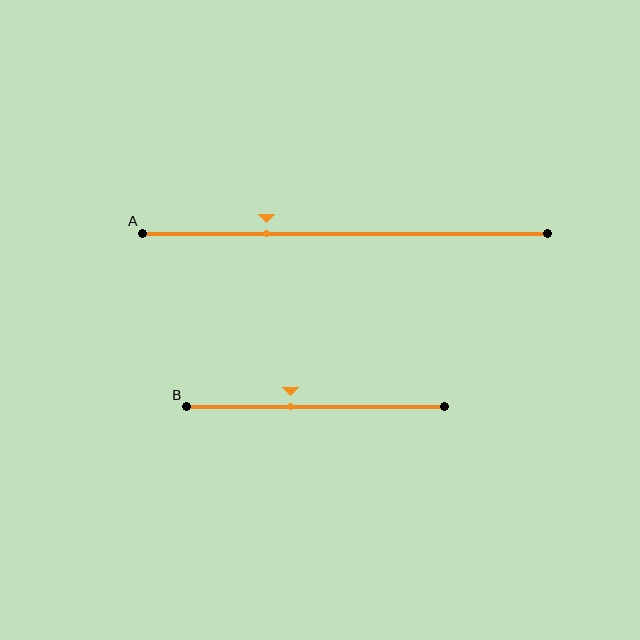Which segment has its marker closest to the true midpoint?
Segment B has its marker closest to the true midpoint.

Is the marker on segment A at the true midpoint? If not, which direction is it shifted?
No, the marker on segment A is shifted to the left by about 19% of the segment length.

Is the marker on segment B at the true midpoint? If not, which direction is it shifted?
No, the marker on segment B is shifted to the left by about 10% of the segment length.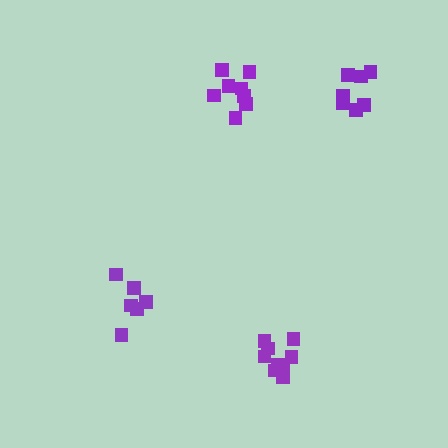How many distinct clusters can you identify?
There are 4 distinct clusters.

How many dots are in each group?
Group 1: 10 dots, Group 2: 8 dots, Group 3: 7 dots, Group 4: 7 dots (32 total).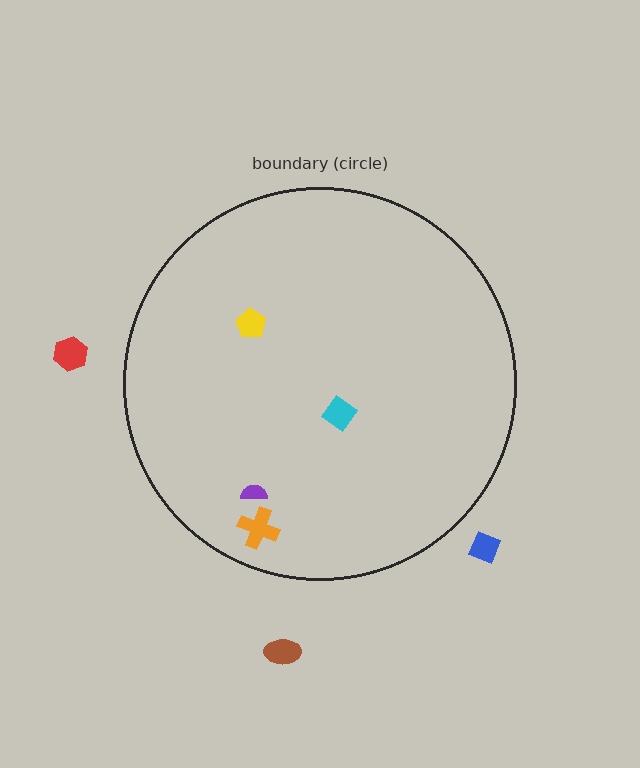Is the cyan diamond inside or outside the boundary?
Inside.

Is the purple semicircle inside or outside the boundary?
Inside.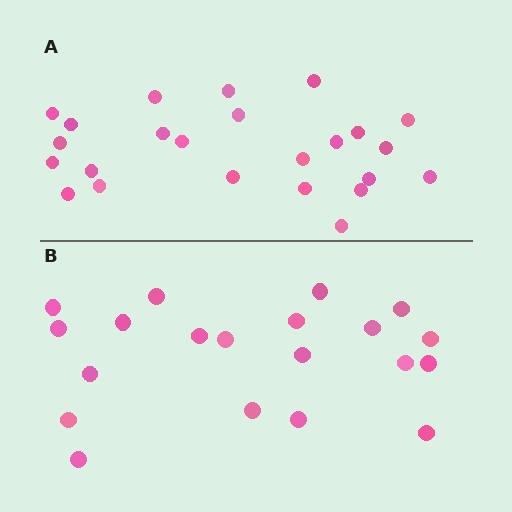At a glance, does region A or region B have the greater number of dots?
Region A (the top region) has more dots.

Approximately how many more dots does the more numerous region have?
Region A has about 4 more dots than region B.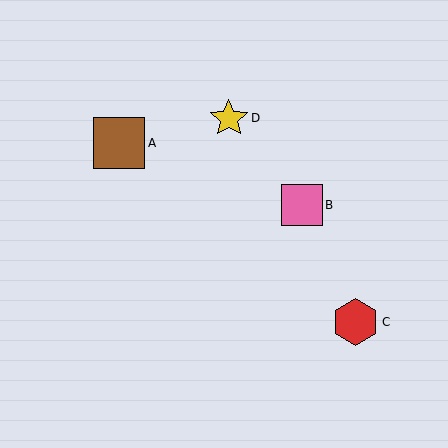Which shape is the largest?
The brown square (labeled A) is the largest.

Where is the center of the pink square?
The center of the pink square is at (302, 205).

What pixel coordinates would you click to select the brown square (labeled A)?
Click at (119, 143) to select the brown square A.